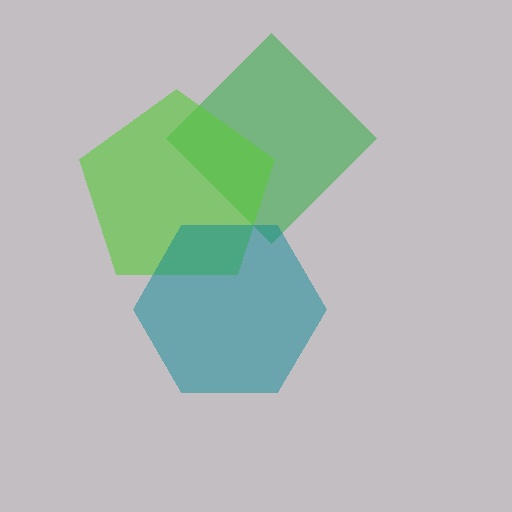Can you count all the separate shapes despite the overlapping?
Yes, there are 3 separate shapes.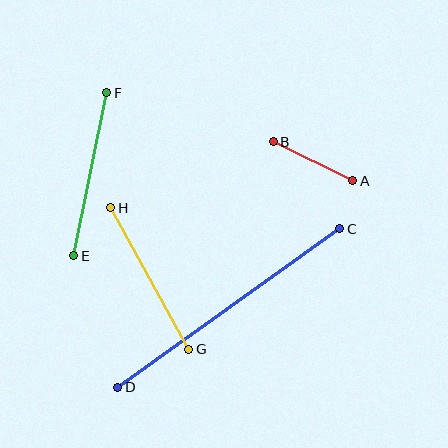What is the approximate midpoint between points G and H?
The midpoint is at approximately (150, 279) pixels.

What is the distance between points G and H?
The distance is approximately 161 pixels.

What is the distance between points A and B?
The distance is approximately 88 pixels.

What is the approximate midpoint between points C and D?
The midpoint is at approximately (229, 308) pixels.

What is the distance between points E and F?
The distance is approximately 167 pixels.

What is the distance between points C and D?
The distance is approximately 273 pixels.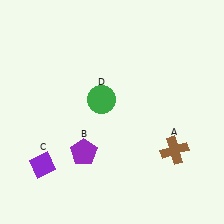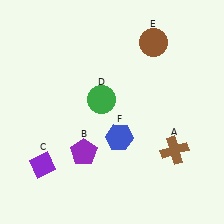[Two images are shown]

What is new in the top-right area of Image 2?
A brown circle (E) was added in the top-right area of Image 2.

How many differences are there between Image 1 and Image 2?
There are 2 differences between the two images.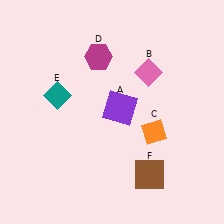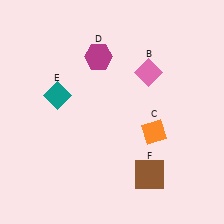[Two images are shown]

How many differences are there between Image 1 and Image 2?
There is 1 difference between the two images.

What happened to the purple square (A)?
The purple square (A) was removed in Image 2. It was in the top-right area of Image 1.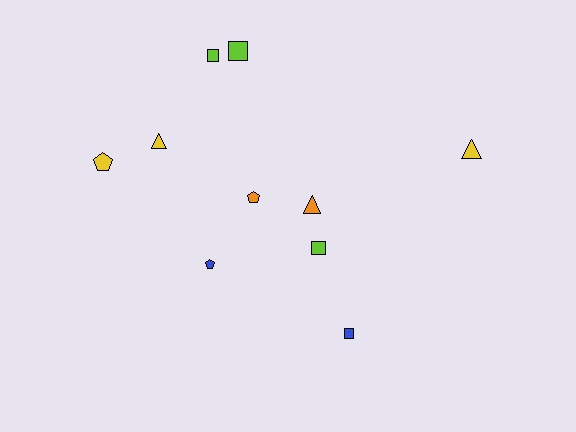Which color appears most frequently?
Lime, with 3 objects.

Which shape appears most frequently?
Square, with 4 objects.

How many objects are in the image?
There are 10 objects.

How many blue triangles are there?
There are no blue triangles.